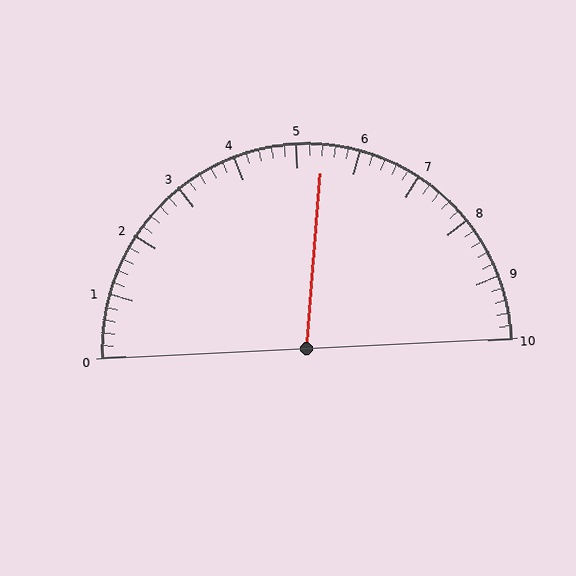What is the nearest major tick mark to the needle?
The nearest major tick mark is 5.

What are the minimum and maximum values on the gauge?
The gauge ranges from 0 to 10.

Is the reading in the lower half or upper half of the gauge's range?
The reading is in the upper half of the range (0 to 10).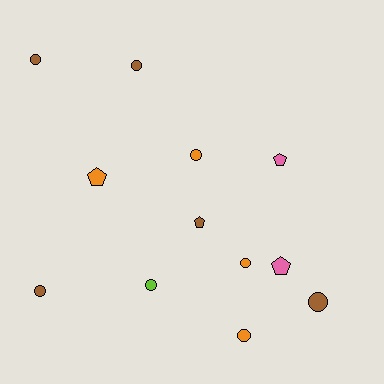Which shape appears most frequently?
Circle, with 8 objects.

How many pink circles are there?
There are no pink circles.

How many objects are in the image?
There are 12 objects.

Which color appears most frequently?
Brown, with 5 objects.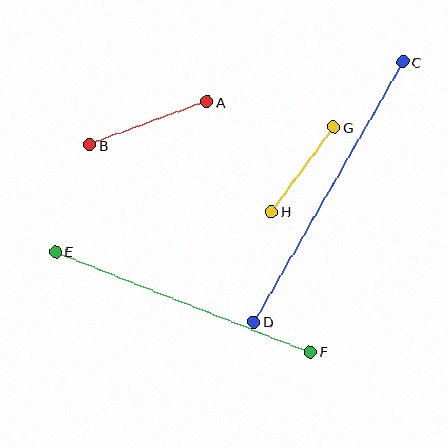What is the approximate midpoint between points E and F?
The midpoint is at approximately (183, 302) pixels.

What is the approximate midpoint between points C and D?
The midpoint is at approximately (328, 192) pixels.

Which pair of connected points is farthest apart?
Points C and D are farthest apart.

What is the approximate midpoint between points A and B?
The midpoint is at approximately (148, 123) pixels.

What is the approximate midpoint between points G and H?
The midpoint is at approximately (303, 170) pixels.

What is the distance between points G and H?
The distance is approximately 105 pixels.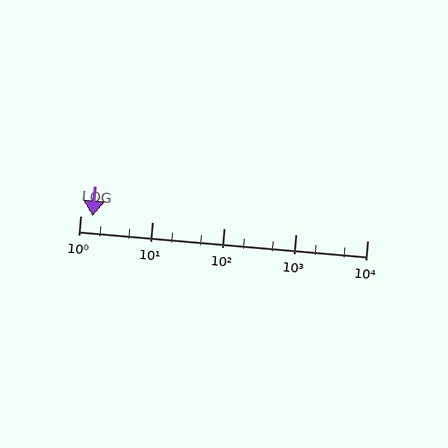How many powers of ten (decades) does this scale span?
The scale spans 4 decades, from 1 to 10000.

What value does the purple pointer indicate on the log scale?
The pointer indicates approximately 1.5.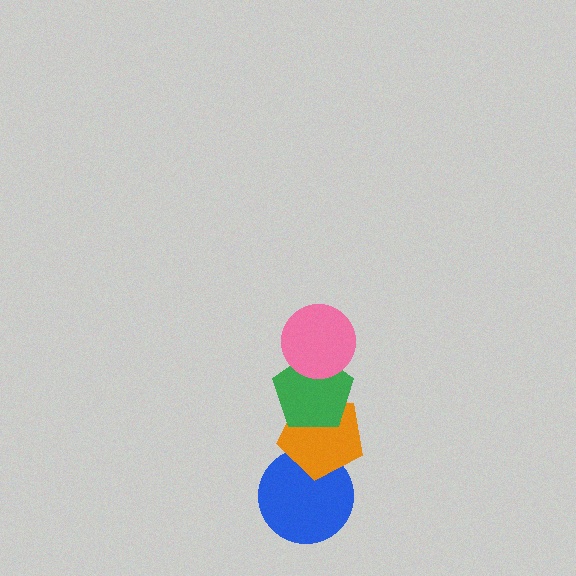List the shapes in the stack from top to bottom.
From top to bottom: the pink circle, the green pentagon, the orange pentagon, the blue circle.